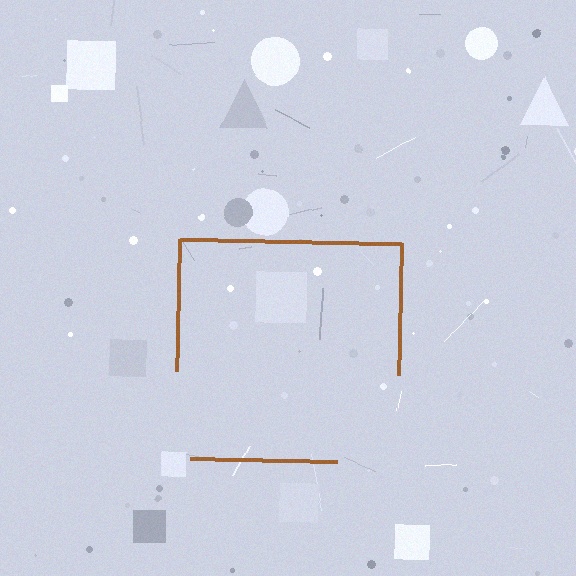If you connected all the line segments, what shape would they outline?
They would outline a square.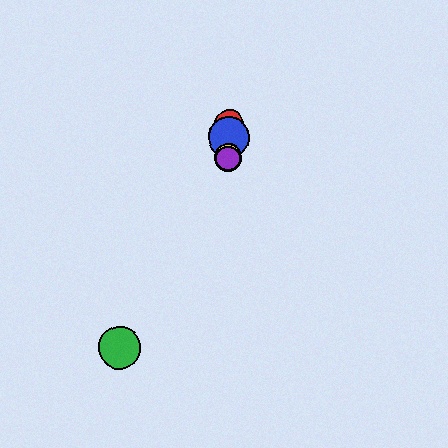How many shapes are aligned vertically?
4 shapes (the red circle, the blue circle, the yellow circle, the purple circle) are aligned vertically.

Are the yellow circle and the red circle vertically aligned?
Yes, both are at x≈228.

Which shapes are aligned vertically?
The red circle, the blue circle, the yellow circle, the purple circle are aligned vertically.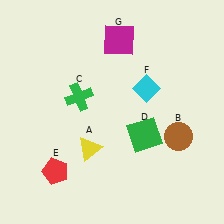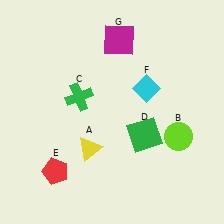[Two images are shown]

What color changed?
The circle (B) changed from brown in Image 1 to lime in Image 2.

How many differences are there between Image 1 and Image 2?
There is 1 difference between the two images.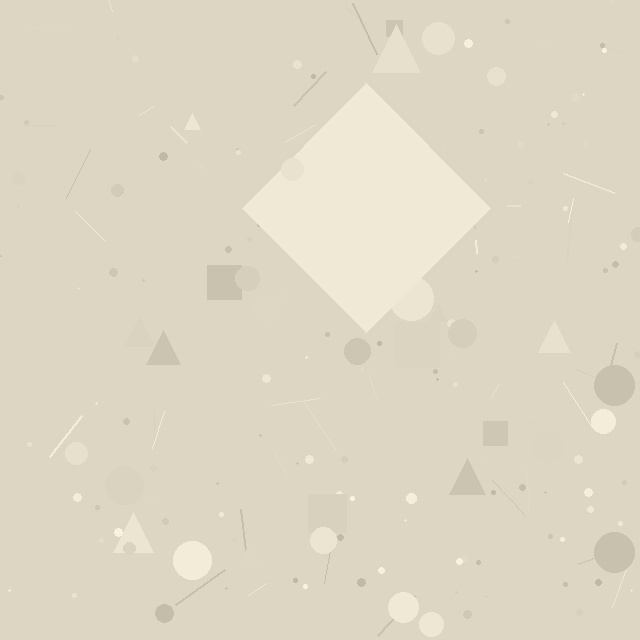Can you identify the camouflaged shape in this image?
The camouflaged shape is a diamond.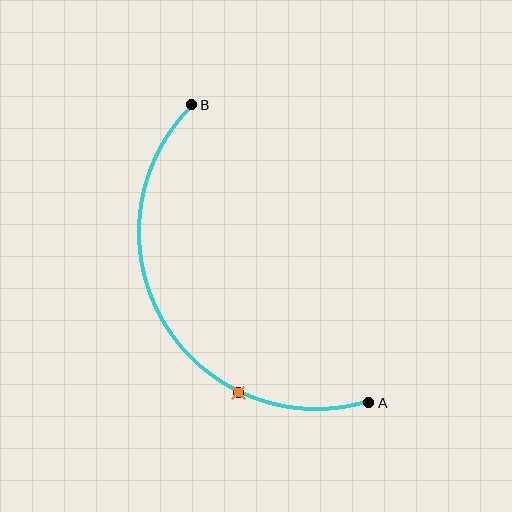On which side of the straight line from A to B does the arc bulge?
The arc bulges to the left of the straight line connecting A and B.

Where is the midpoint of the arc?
The arc midpoint is the point on the curve farthest from the straight line joining A and B. It sits to the left of that line.